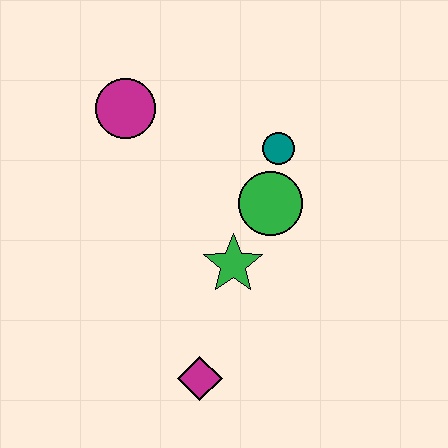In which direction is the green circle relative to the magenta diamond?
The green circle is above the magenta diamond.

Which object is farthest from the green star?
The magenta circle is farthest from the green star.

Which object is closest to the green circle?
The teal circle is closest to the green circle.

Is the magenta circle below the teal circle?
No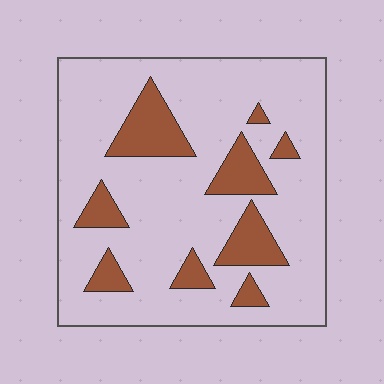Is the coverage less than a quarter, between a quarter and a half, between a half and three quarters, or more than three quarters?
Less than a quarter.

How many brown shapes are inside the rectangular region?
9.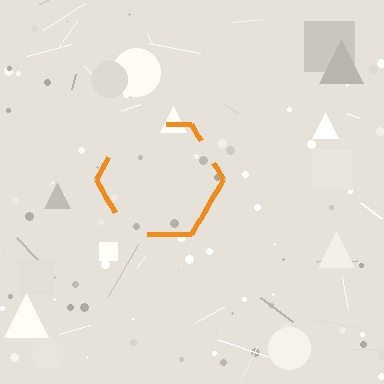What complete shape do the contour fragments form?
The contour fragments form a hexagon.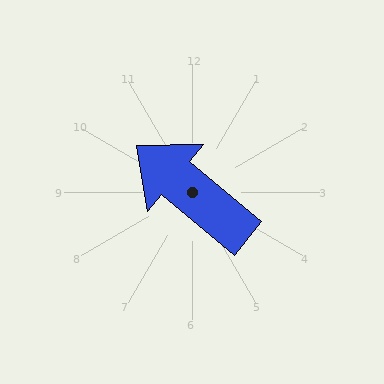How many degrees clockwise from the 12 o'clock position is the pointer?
Approximately 310 degrees.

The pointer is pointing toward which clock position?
Roughly 10 o'clock.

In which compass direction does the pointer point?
Northwest.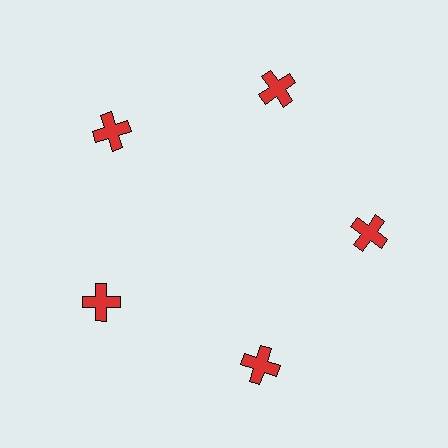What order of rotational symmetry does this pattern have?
This pattern has 5-fold rotational symmetry.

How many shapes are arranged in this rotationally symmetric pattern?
There are 5 shapes, arranged in 5 groups of 1.